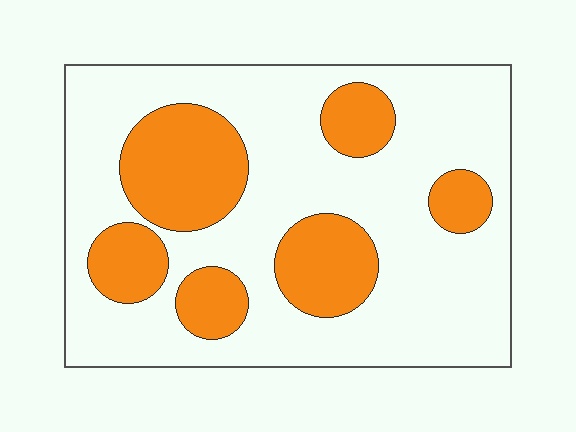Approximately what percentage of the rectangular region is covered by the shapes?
Approximately 30%.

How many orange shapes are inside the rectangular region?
6.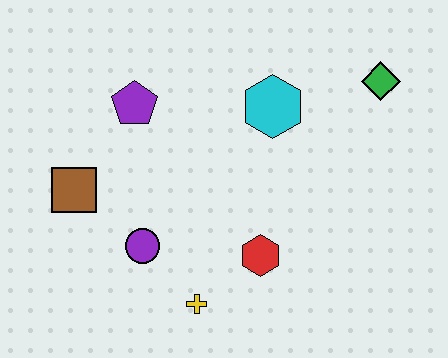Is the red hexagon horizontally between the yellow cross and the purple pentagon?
No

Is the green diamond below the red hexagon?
No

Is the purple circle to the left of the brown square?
No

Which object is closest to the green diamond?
The cyan hexagon is closest to the green diamond.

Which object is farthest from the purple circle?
The green diamond is farthest from the purple circle.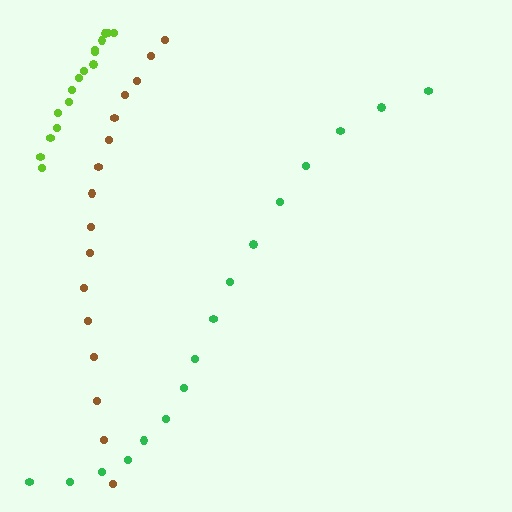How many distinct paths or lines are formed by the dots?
There are 3 distinct paths.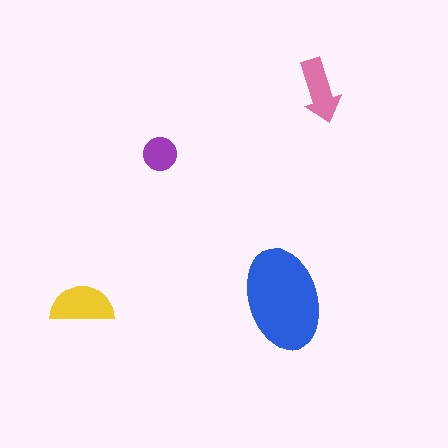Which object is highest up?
The pink arrow is topmost.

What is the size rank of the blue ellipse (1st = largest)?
1st.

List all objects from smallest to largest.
The purple circle, the pink arrow, the yellow semicircle, the blue ellipse.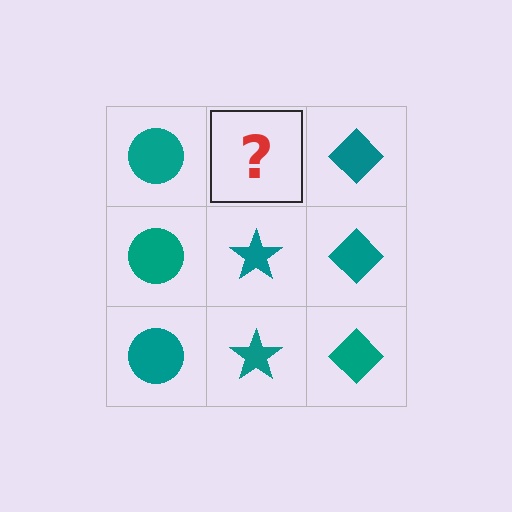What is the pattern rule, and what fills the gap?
The rule is that each column has a consistent shape. The gap should be filled with a teal star.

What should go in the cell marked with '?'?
The missing cell should contain a teal star.